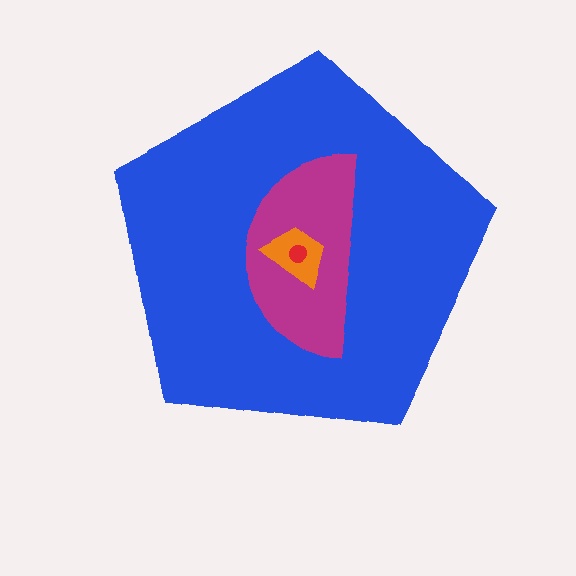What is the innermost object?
The red circle.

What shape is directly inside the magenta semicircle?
The orange trapezoid.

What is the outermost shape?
The blue pentagon.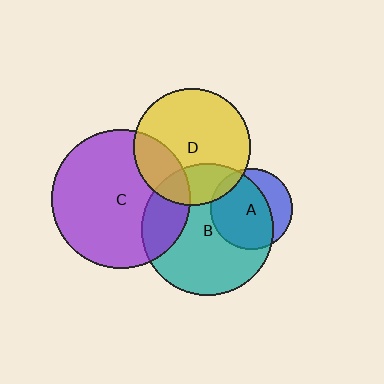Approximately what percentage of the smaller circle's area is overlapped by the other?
Approximately 20%.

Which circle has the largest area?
Circle C (purple).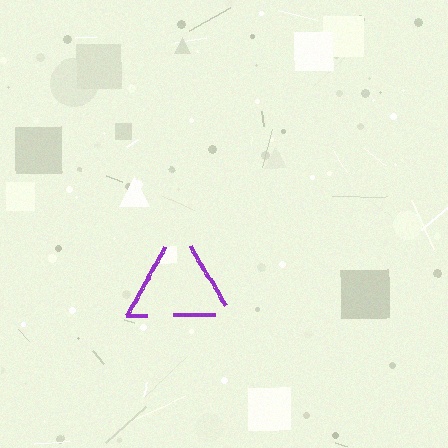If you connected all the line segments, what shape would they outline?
They would outline a triangle.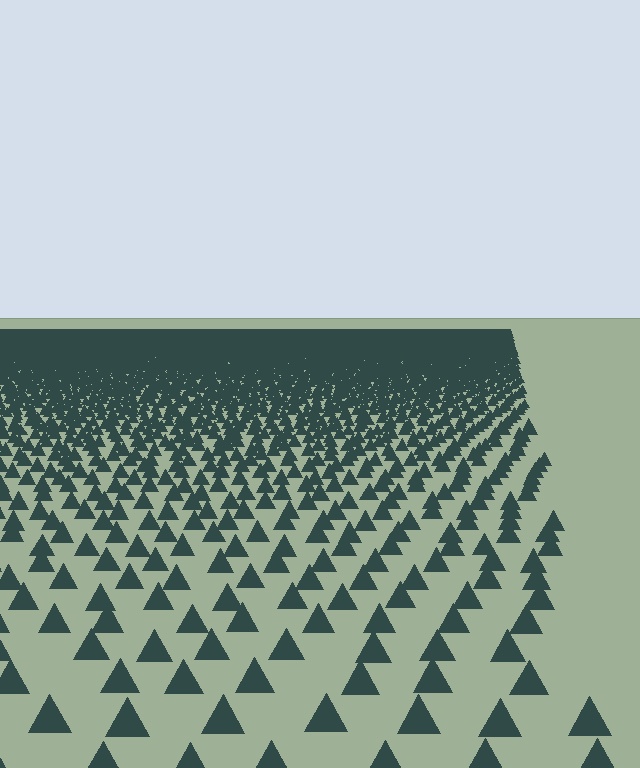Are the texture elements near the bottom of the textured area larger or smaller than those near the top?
Larger. Near the bottom, elements are closer to the viewer and appear at a bigger on-screen size.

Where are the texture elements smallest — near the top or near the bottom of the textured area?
Near the top.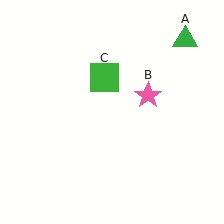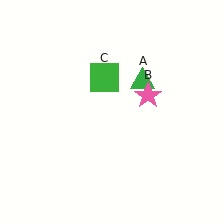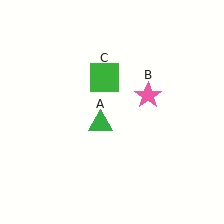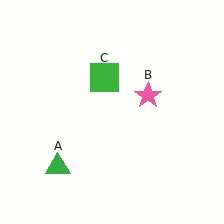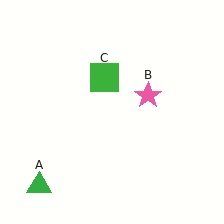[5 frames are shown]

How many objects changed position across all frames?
1 object changed position: green triangle (object A).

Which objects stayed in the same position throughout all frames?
Pink star (object B) and green square (object C) remained stationary.